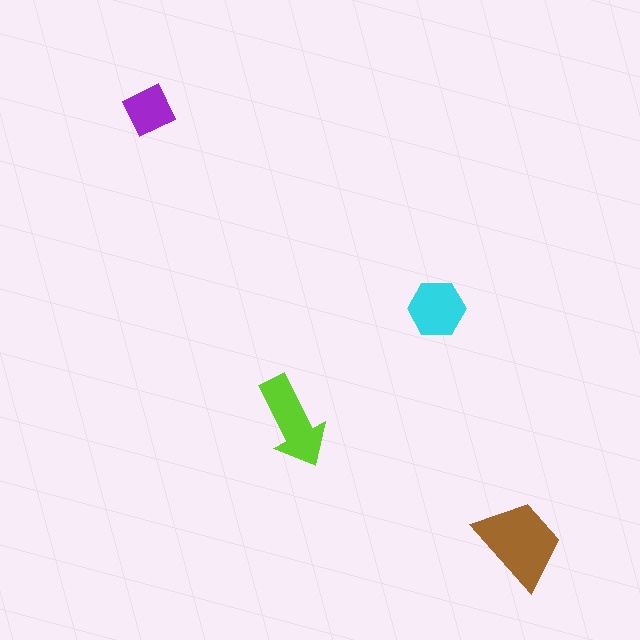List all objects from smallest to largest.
The purple square, the cyan hexagon, the lime arrow, the brown trapezoid.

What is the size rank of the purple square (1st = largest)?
4th.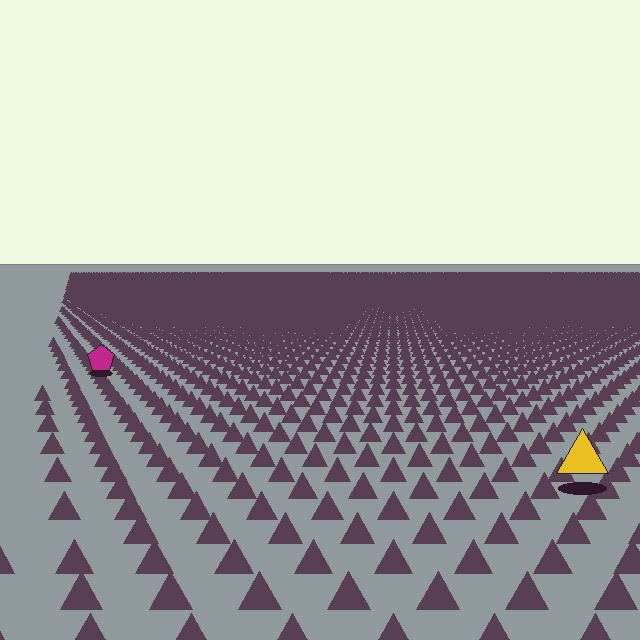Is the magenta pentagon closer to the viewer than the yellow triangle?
No. The yellow triangle is closer — you can tell from the texture gradient: the ground texture is coarser near it.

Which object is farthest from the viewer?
The magenta pentagon is farthest from the viewer. It appears smaller and the ground texture around it is denser.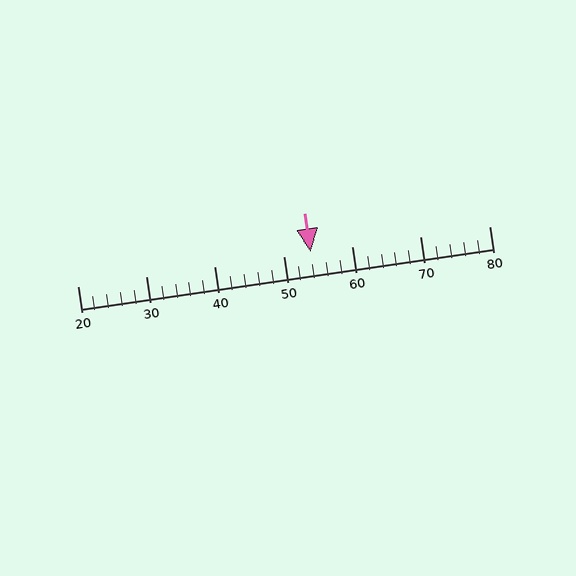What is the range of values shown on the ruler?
The ruler shows values from 20 to 80.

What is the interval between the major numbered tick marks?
The major tick marks are spaced 10 units apart.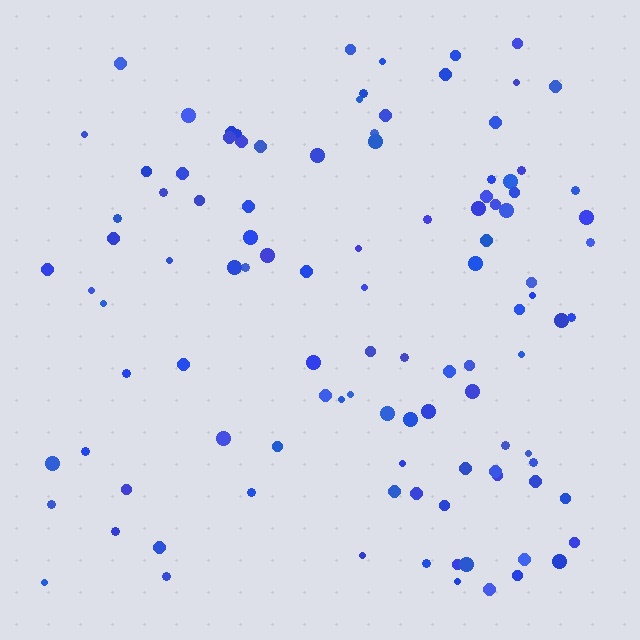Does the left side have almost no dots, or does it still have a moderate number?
Still a moderate number, just noticeably fewer than the right.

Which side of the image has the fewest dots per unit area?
The left.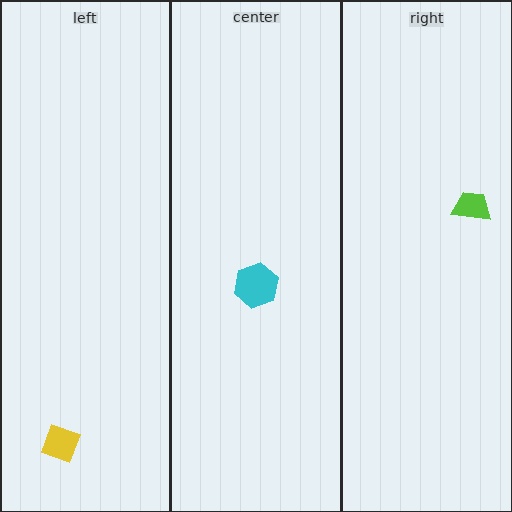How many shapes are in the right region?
1.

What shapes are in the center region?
The cyan hexagon.